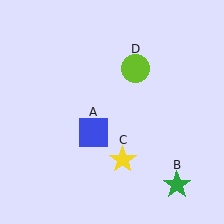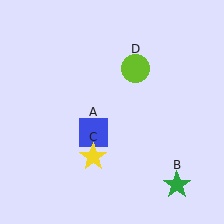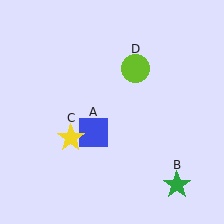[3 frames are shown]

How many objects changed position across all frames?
1 object changed position: yellow star (object C).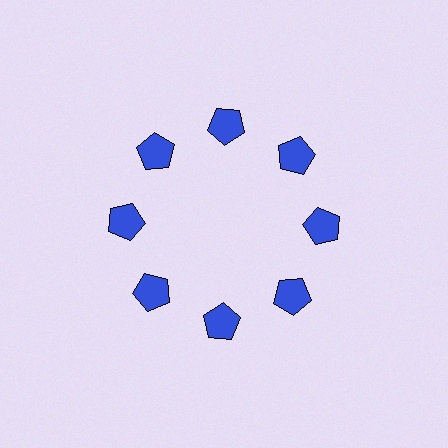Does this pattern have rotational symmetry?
Yes, this pattern has 8-fold rotational symmetry. It looks the same after rotating 45 degrees around the center.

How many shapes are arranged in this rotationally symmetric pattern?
There are 8 shapes, arranged in 8 groups of 1.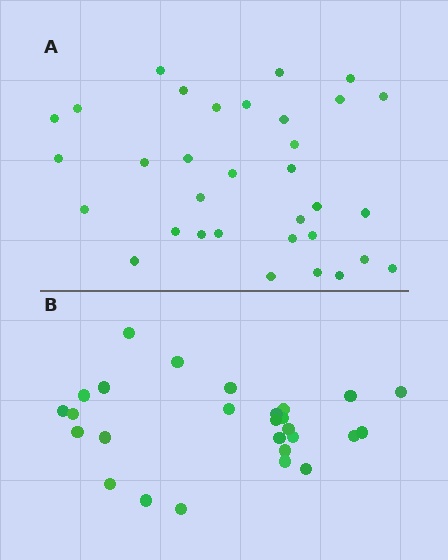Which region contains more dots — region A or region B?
Region A (the top region) has more dots.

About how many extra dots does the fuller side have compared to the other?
Region A has about 6 more dots than region B.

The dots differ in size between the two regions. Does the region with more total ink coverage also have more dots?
No. Region B has more total ink coverage because its dots are larger, but region A actually contains more individual dots. Total area can be misleading — the number of items is what matters here.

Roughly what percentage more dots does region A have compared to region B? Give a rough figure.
About 20% more.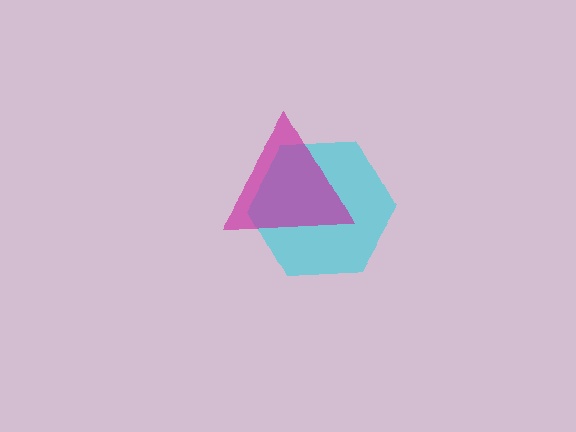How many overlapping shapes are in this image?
There are 2 overlapping shapes in the image.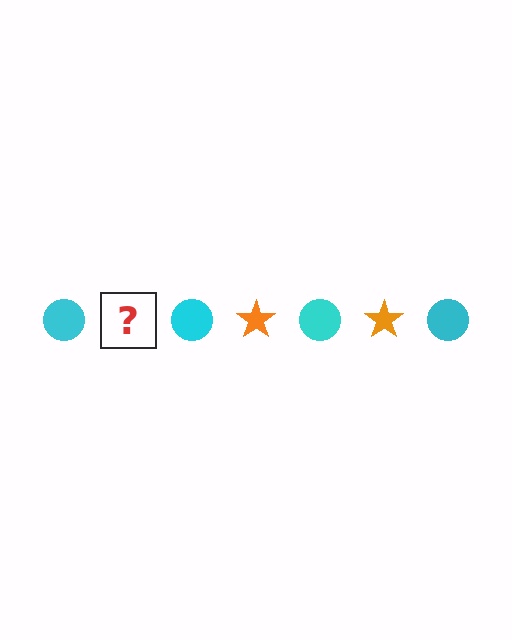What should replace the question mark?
The question mark should be replaced with an orange star.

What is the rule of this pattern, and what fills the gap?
The rule is that the pattern alternates between cyan circle and orange star. The gap should be filled with an orange star.